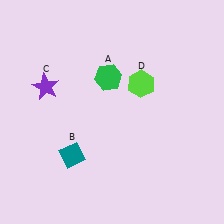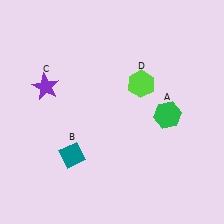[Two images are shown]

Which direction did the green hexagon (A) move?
The green hexagon (A) moved right.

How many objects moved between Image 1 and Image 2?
1 object moved between the two images.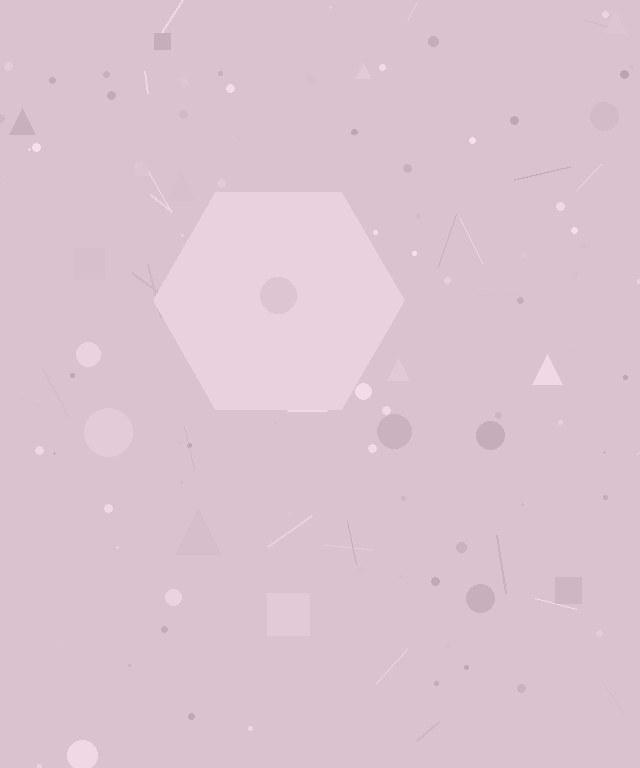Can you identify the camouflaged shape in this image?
The camouflaged shape is a hexagon.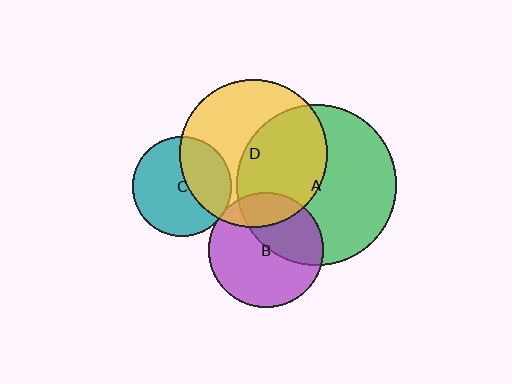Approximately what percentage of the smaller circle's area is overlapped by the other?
Approximately 50%.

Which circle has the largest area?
Circle A (green).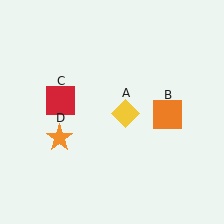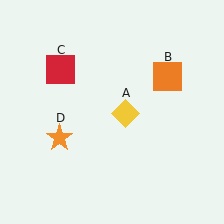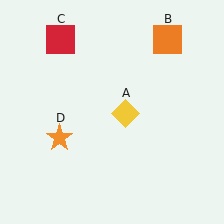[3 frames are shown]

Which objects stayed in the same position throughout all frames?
Yellow diamond (object A) and orange star (object D) remained stationary.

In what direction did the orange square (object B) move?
The orange square (object B) moved up.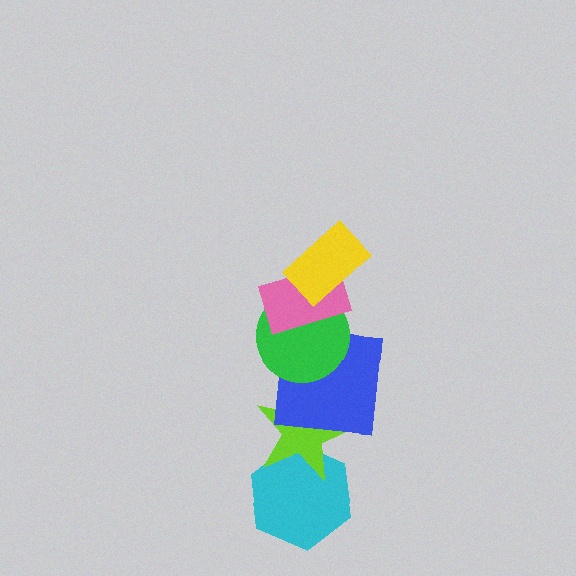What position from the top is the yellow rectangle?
The yellow rectangle is 1st from the top.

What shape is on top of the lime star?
The blue square is on top of the lime star.